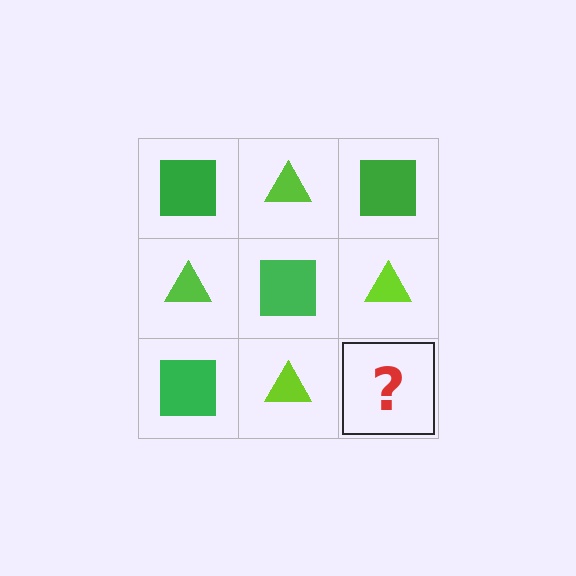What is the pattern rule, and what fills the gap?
The rule is that it alternates green square and lime triangle in a checkerboard pattern. The gap should be filled with a green square.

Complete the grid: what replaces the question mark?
The question mark should be replaced with a green square.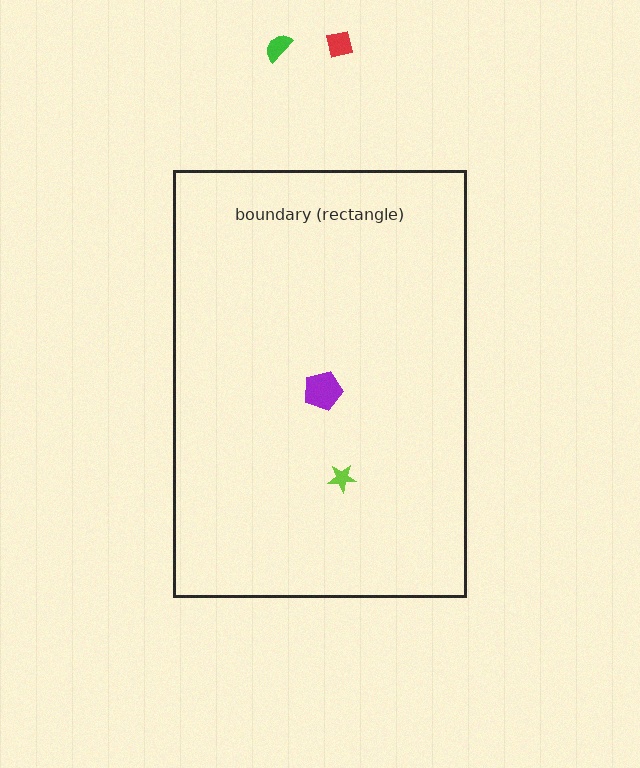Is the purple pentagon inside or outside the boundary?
Inside.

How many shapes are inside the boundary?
2 inside, 2 outside.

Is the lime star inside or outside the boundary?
Inside.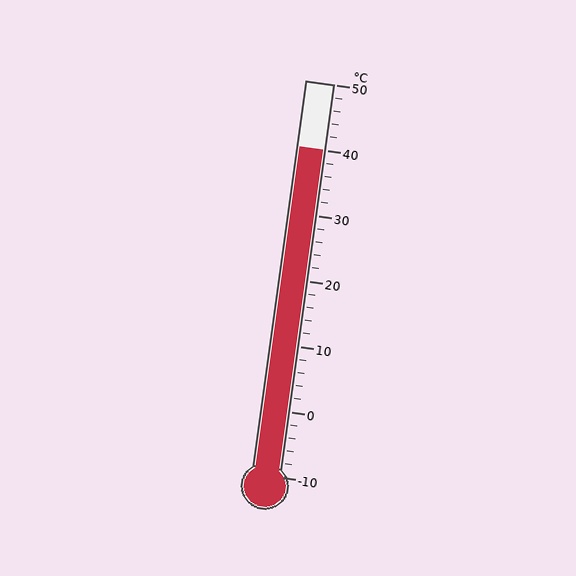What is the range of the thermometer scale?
The thermometer scale ranges from -10°C to 50°C.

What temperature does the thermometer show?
The thermometer shows approximately 40°C.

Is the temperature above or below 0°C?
The temperature is above 0°C.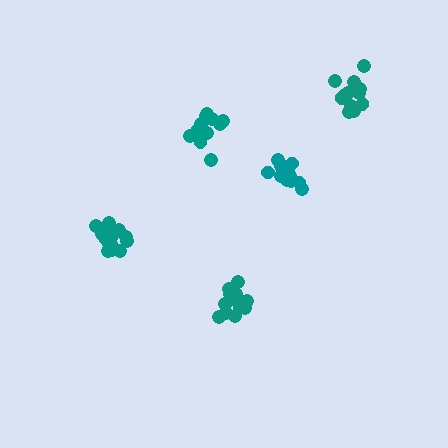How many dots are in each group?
Group 1: 12 dots, Group 2: 15 dots, Group 3: 12 dots, Group 4: 17 dots, Group 5: 15 dots (71 total).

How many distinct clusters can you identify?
There are 5 distinct clusters.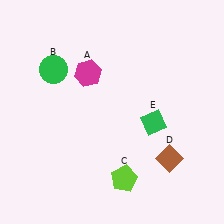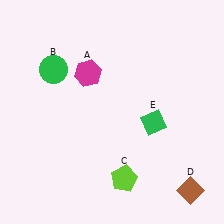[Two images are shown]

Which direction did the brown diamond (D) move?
The brown diamond (D) moved down.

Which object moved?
The brown diamond (D) moved down.